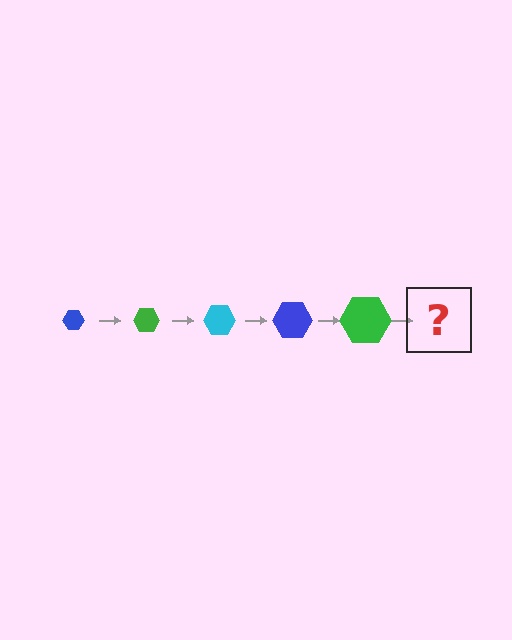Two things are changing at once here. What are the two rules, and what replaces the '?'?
The two rules are that the hexagon grows larger each step and the color cycles through blue, green, and cyan. The '?' should be a cyan hexagon, larger than the previous one.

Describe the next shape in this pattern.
It should be a cyan hexagon, larger than the previous one.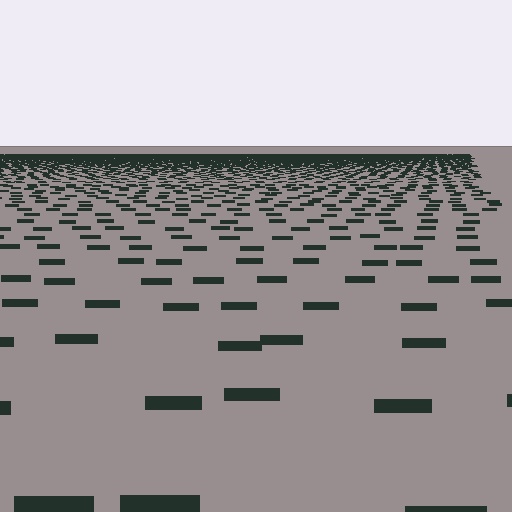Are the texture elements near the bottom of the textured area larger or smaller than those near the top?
Larger. Near the bottom, elements are closer to the viewer and appear at a bigger on-screen size.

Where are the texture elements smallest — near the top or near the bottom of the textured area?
Near the top.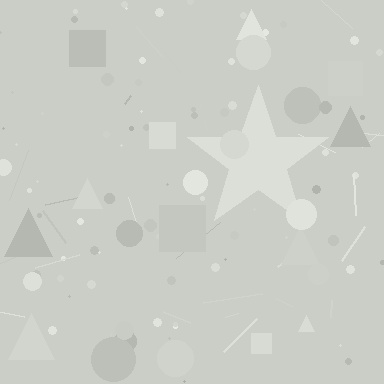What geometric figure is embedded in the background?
A star is embedded in the background.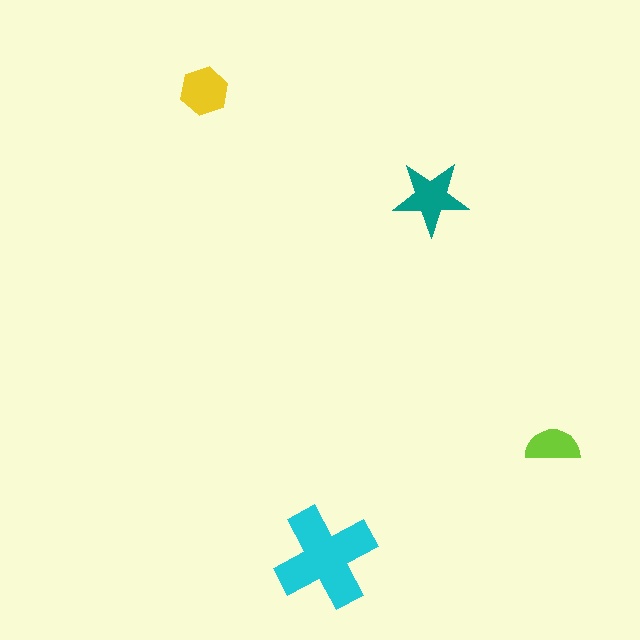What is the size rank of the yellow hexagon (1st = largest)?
3rd.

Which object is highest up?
The yellow hexagon is topmost.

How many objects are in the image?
There are 4 objects in the image.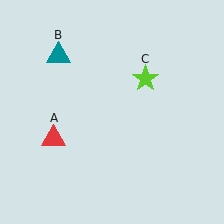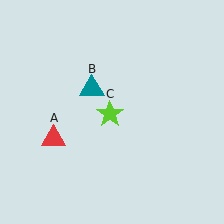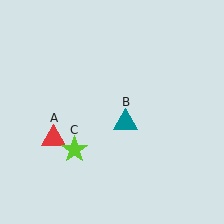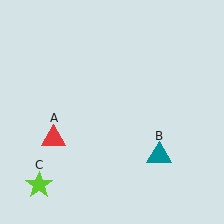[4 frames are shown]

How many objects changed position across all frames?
2 objects changed position: teal triangle (object B), lime star (object C).